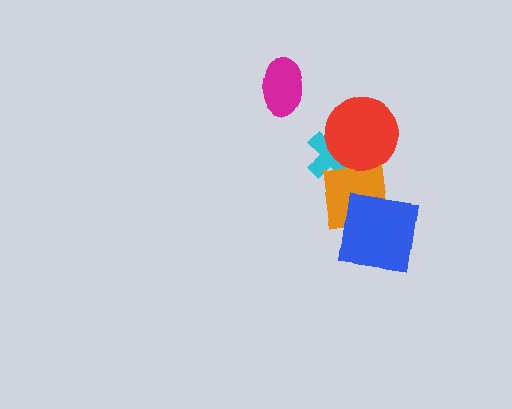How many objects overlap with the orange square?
3 objects overlap with the orange square.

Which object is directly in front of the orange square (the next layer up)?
The red circle is directly in front of the orange square.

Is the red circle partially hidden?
No, no other shape covers it.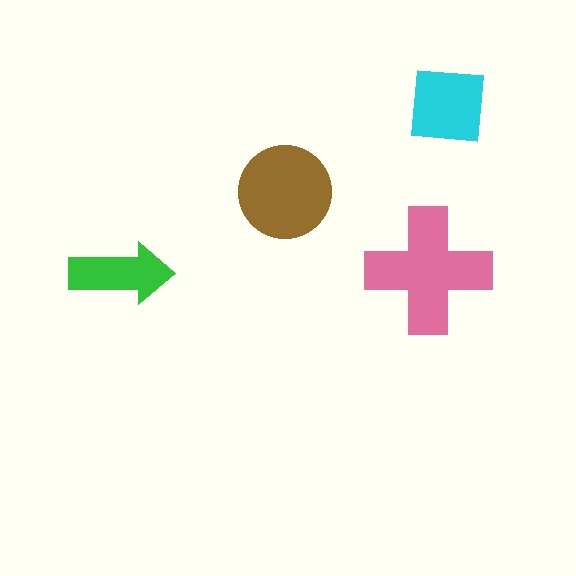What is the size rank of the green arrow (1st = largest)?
4th.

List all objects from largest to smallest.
The pink cross, the brown circle, the cyan square, the green arrow.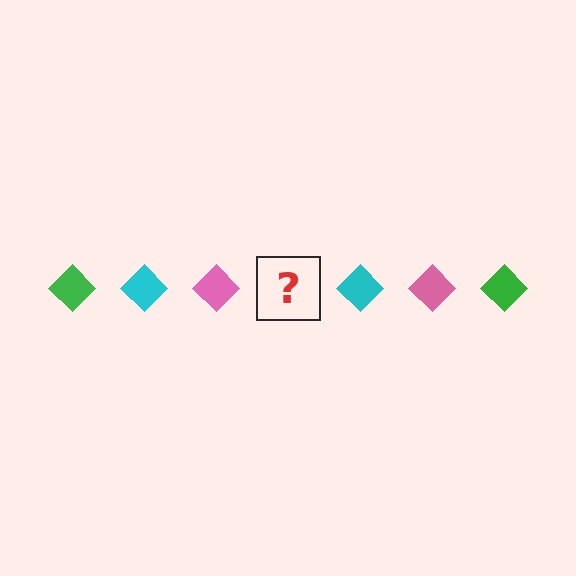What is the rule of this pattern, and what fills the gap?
The rule is that the pattern cycles through green, cyan, pink diamonds. The gap should be filled with a green diamond.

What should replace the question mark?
The question mark should be replaced with a green diamond.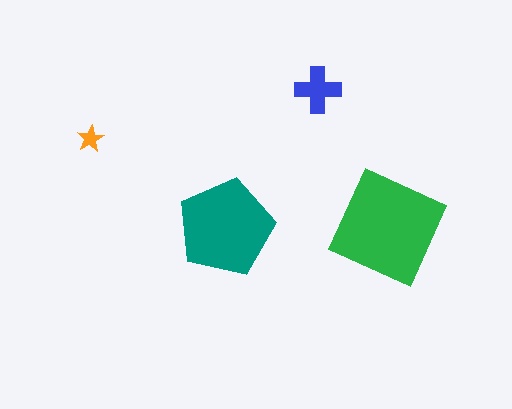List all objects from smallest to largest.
The orange star, the blue cross, the teal pentagon, the green diamond.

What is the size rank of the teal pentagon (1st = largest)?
2nd.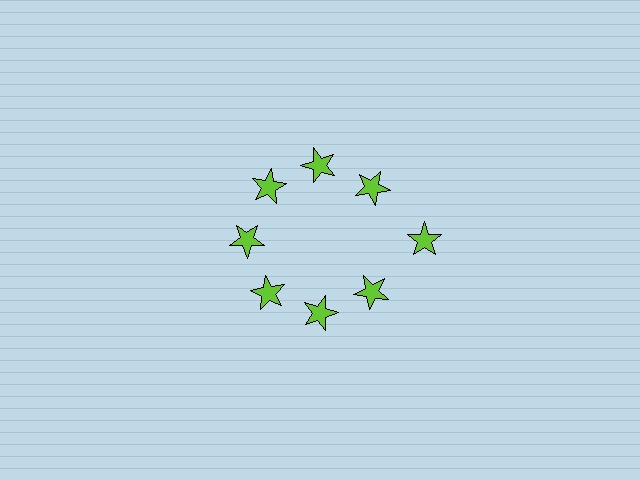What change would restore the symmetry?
The symmetry would be restored by moving it inward, back onto the ring so that all 8 stars sit at equal angles and equal distance from the center.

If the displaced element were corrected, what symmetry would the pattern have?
It would have 8-fold rotational symmetry — the pattern would map onto itself every 45 degrees.